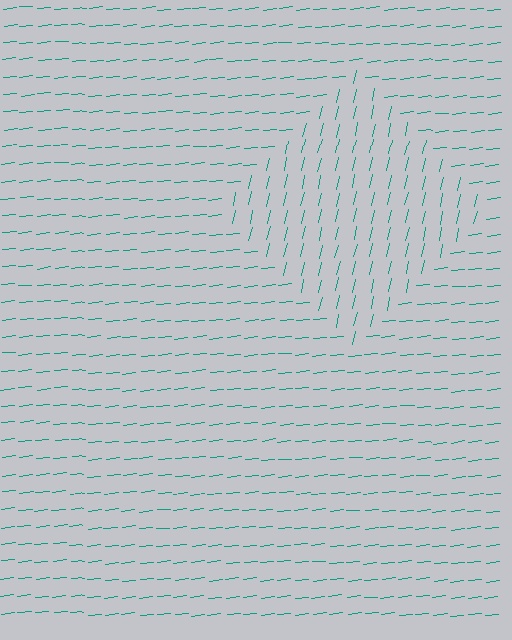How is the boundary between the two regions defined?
The boundary is defined purely by a change in line orientation (approximately 71 degrees difference). All lines are the same color and thickness.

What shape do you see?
I see a diamond.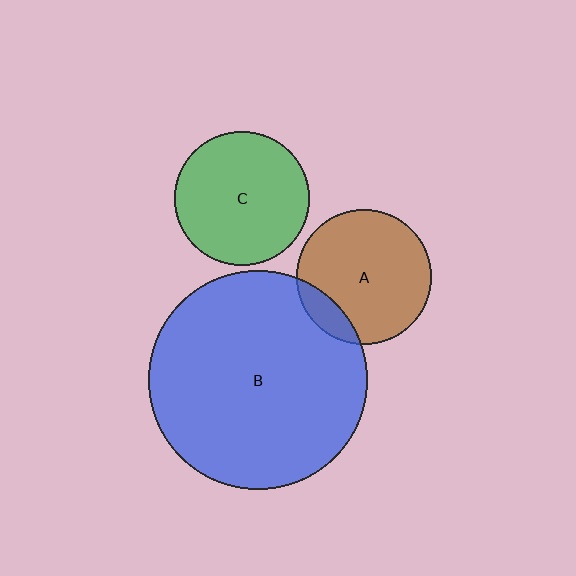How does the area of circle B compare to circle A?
Approximately 2.6 times.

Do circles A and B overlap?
Yes.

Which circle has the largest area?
Circle B (blue).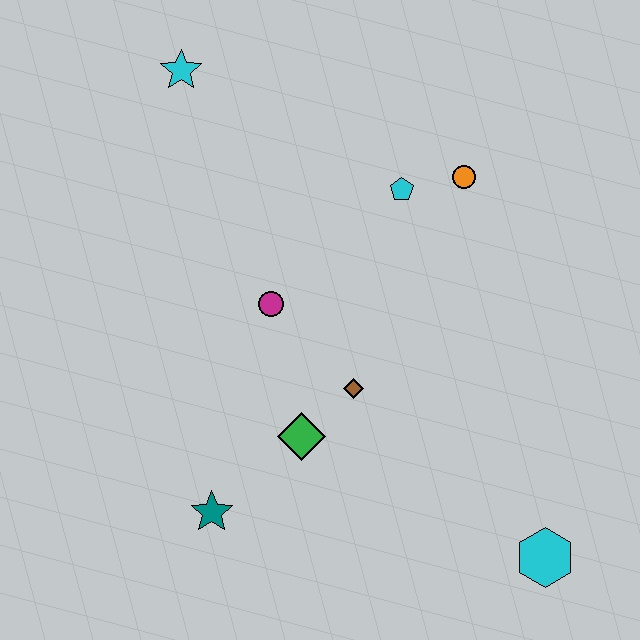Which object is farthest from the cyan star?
The cyan hexagon is farthest from the cyan star.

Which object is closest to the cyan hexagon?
The brown diamond is closest to the cyan hexagon.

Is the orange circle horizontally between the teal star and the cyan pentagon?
No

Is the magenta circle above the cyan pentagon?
No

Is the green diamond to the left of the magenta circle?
No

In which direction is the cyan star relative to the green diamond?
The cyan star is above the green diamond.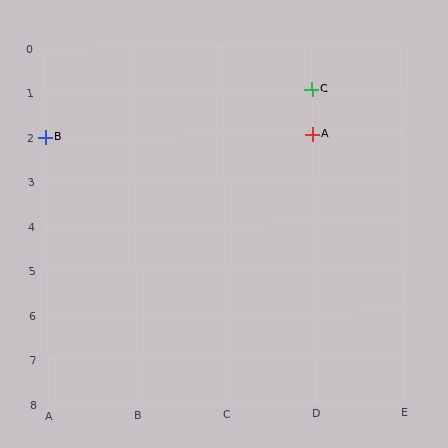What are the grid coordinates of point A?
Point A is at grid coordinates (D, 2).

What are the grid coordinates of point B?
Point B is at grid coordinates (A, 2).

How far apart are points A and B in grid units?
Points A and B are 3 columns apart.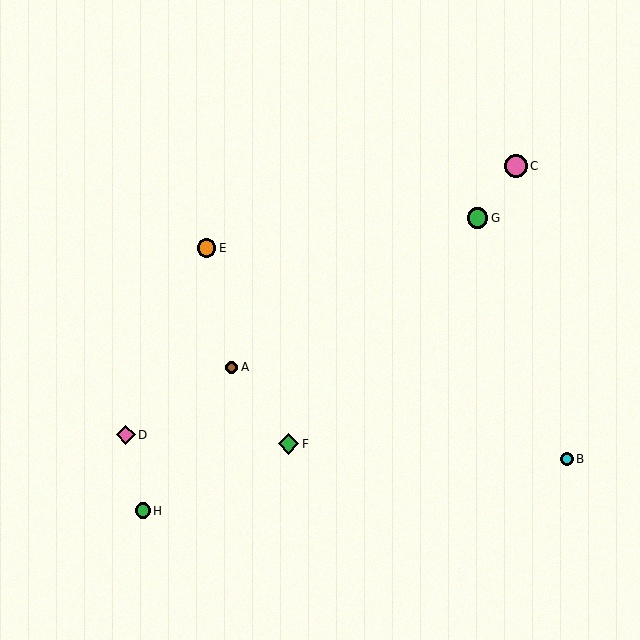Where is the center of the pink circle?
The center of the pink circle is at (516, 166).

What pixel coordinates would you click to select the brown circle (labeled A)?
Click at (232, 367) to select the brown circle A.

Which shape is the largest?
The pink circle (labeled C) is the largest.